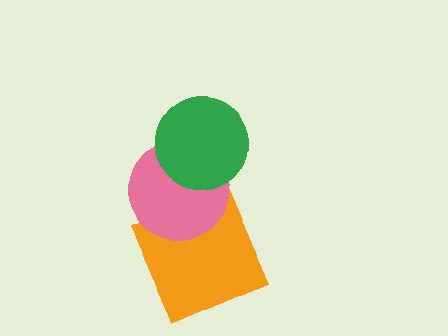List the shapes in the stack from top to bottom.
From top to bottom: the green circle, the pink circle, the orange square.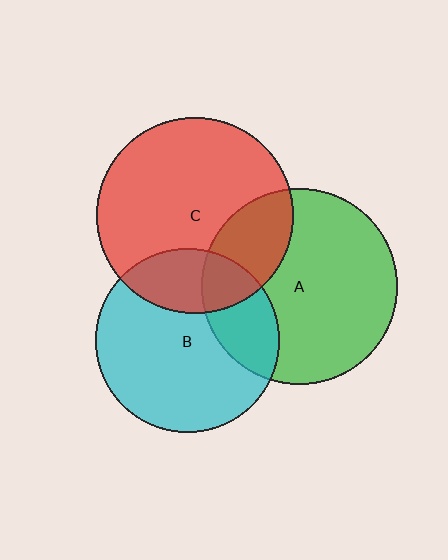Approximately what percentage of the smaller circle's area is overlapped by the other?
Approximately 25%.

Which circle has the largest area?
Circle C (red).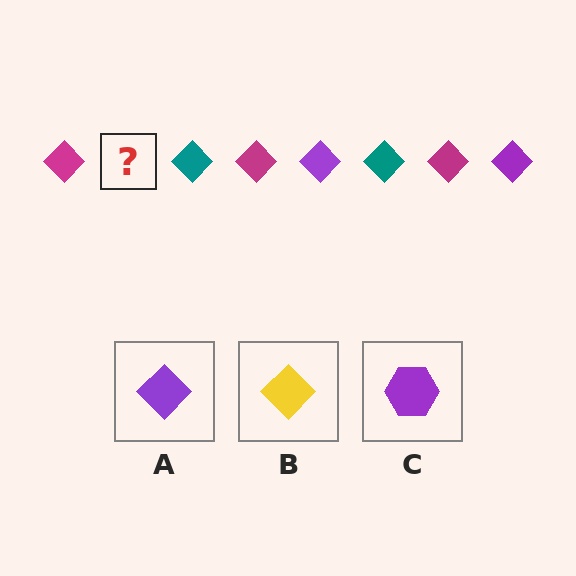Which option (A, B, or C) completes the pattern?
A.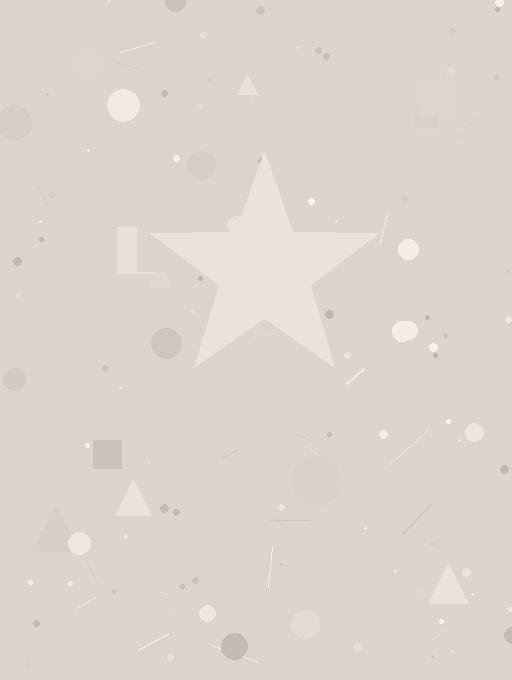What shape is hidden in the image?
A star is hidden in the image.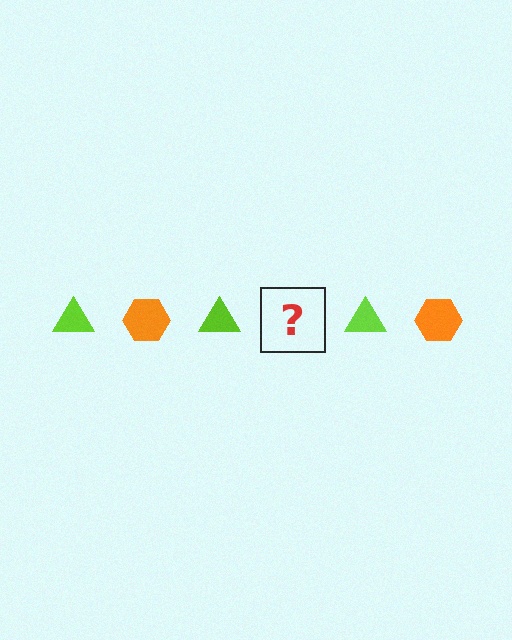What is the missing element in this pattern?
The missing element is an orange hexagon.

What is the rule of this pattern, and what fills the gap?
The rule is that the pattern alternates between lime triangle and orange hexagon. The gap should be filled with an orange hexagon.